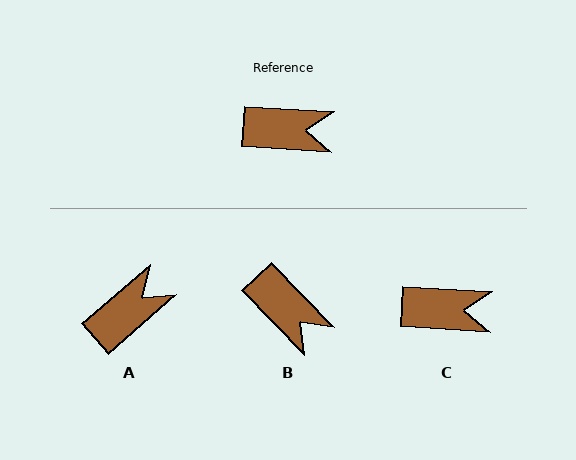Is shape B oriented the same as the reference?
No, it is off by about 43 degrees.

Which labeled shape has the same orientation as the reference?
C.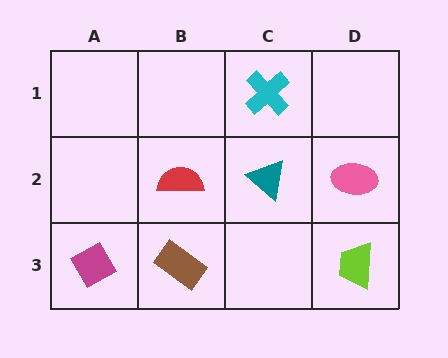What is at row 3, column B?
A brown rectangle.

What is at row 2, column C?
A teal triangle.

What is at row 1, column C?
A cyan cross.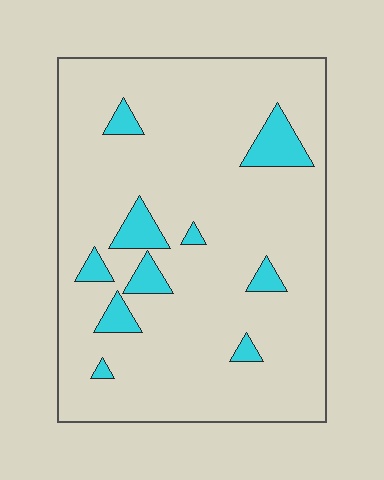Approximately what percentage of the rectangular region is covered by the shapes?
Approximately 10%.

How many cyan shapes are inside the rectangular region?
10.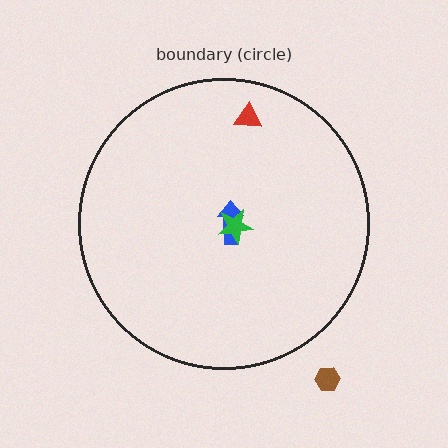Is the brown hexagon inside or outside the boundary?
Outside.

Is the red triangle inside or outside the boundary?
Inside.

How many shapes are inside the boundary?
3 inside, 1 outside.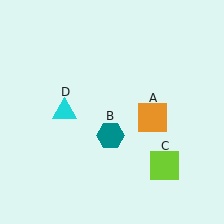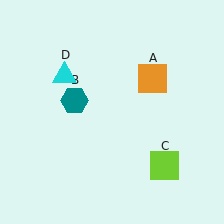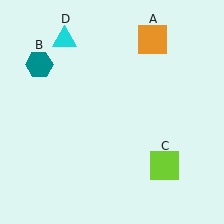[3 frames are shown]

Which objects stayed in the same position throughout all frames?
Lime square (object C) remained stationary.